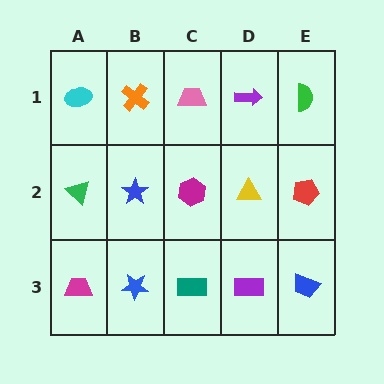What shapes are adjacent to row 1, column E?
A red pentagon (row 2, column E), a purple arrow (row 1, column D).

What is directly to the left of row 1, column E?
A purple arrow.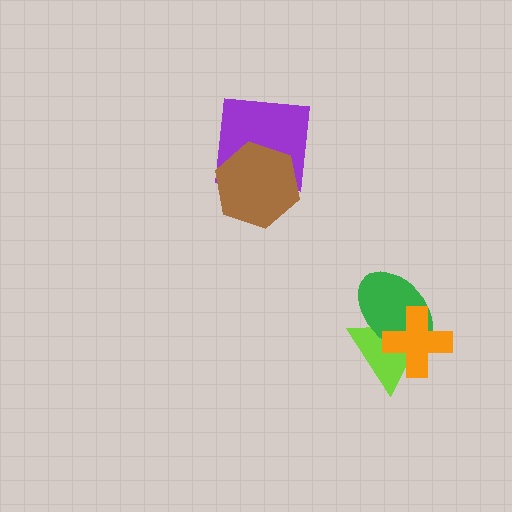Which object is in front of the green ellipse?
The orange cross is in front of the green ellipse.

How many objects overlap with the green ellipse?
2 objects overlap with the green ellipse.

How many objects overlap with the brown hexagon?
1 object overlaps with the brown hexagon.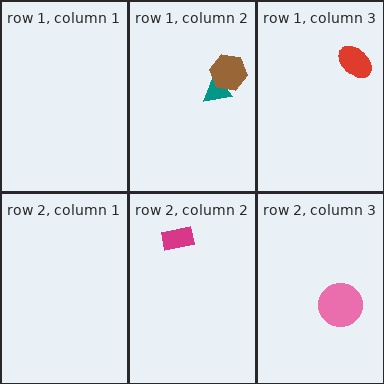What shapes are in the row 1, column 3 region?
The red ellipse.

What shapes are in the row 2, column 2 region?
The magenta rectangle.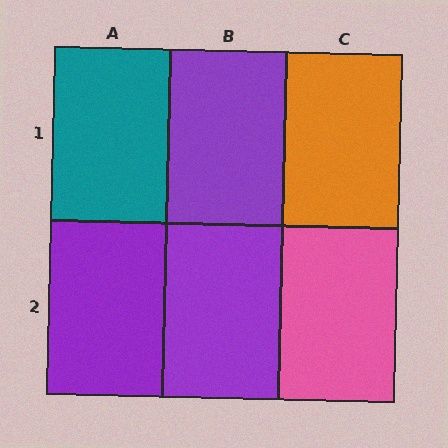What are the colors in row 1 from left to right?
Teal, purple, orange.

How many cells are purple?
3 cells are purple.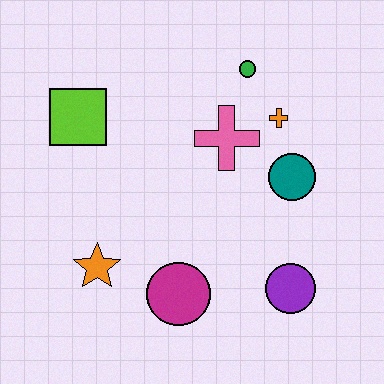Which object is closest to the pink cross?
The orange cross is closest to the pink cross.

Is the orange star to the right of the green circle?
No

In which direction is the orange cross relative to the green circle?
The orange cross is below the green circle.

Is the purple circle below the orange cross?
Yes